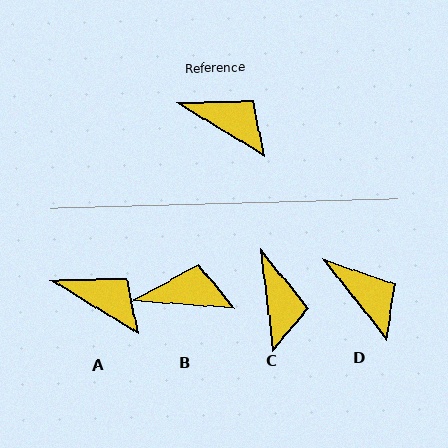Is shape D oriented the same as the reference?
No, it is off by about 21 degrees.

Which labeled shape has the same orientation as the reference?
A.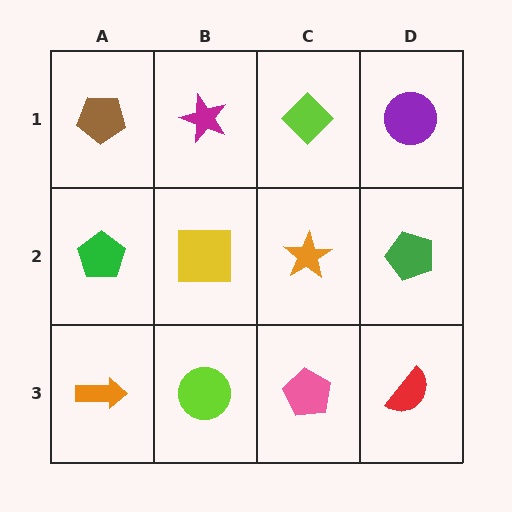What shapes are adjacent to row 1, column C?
An orange star (row 2, column C), a magenta star (row 1, column B), a purple circle (row 1, column D).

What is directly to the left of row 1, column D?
A lime diamond.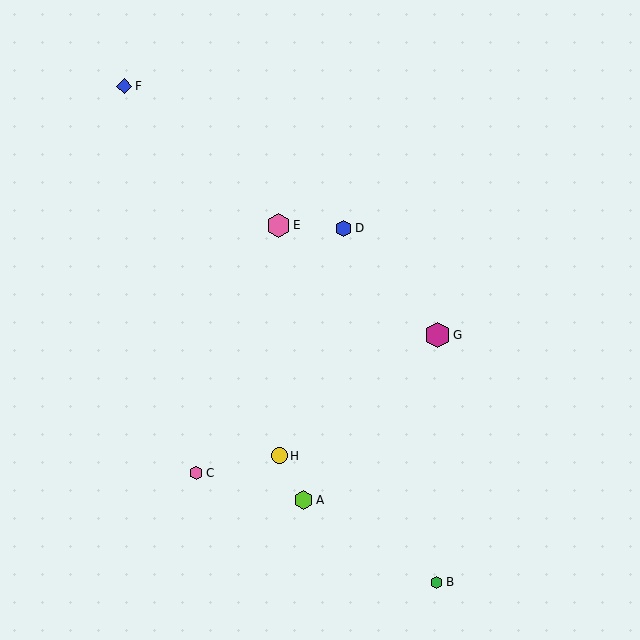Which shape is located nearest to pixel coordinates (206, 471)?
The pink hexagon (labeled C) at (196, 473) is nearest to that location.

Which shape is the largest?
The magenta hexagon (labeled G) is the largest.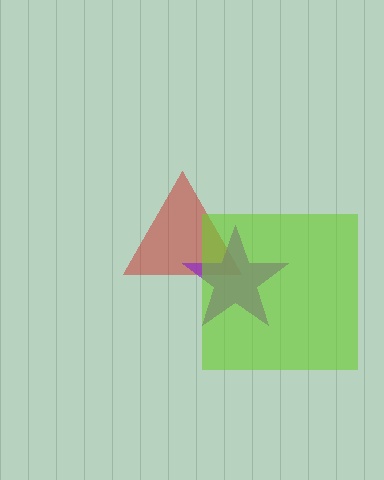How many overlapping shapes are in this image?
There are 3 overlapping shapes in the image.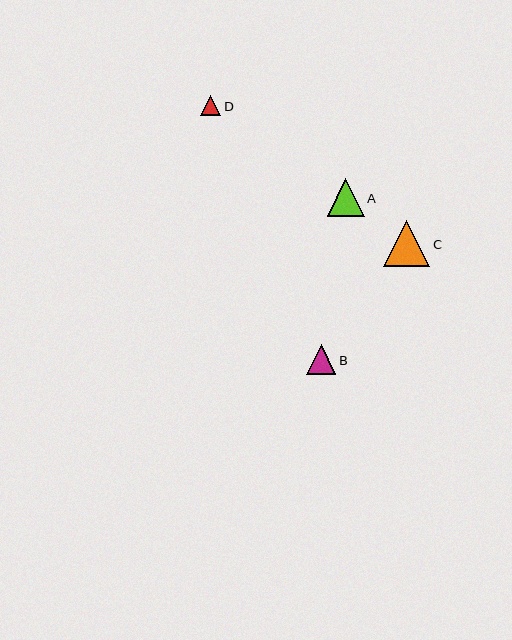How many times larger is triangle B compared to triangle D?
Triangle B is approximately 1.5 times the size of triangle D.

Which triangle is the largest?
Triangle C is the largest with a size of approximately 46 pixels.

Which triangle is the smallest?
Triangle D is the smallest with a size of approximately 20 pixels.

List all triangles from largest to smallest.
From largest to smallest: C, A, B, D.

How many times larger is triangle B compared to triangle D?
Triangle B is approximately 1.5 times the size of triangle D.